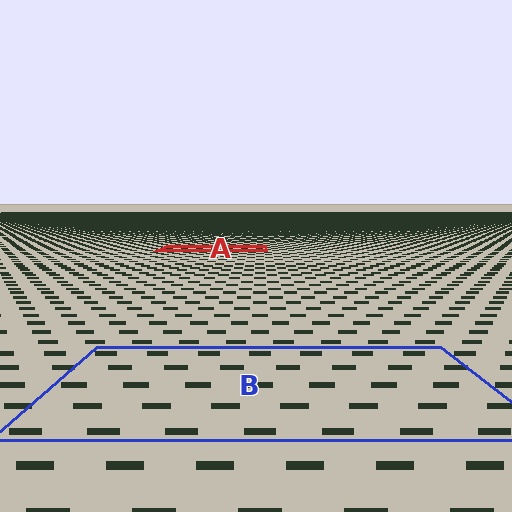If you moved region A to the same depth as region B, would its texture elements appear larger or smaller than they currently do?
They would appear larger. At a closer depth, the same texture elements are projected at a bigger on-screen size.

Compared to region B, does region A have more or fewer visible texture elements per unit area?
Region A has more texture elements per unit area — they are packed more densely because it is farther away.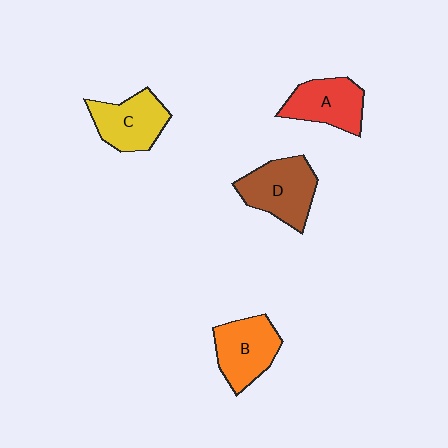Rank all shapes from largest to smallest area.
From largest to smallest: D (brown), B (orange), C (yellow), A (red).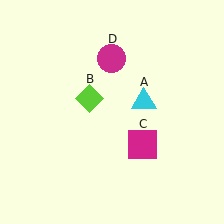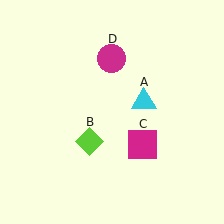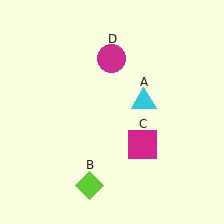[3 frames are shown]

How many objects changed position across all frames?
1 object changed position: lime diamond (object B).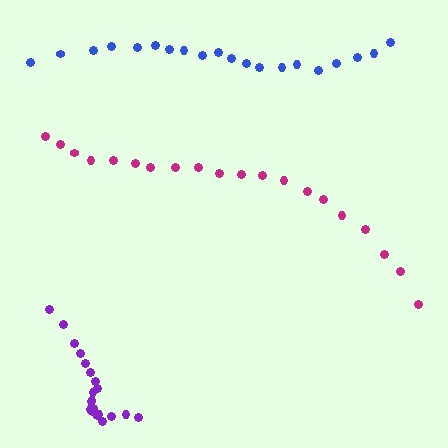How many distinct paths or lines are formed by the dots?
There are 3 distinct paths.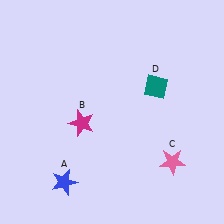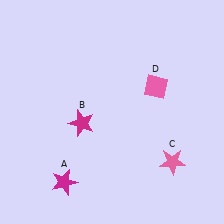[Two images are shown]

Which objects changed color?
A changed from blue to magenta. D changed from teal to pink.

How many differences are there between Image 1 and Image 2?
There are 2 differences between the two images.